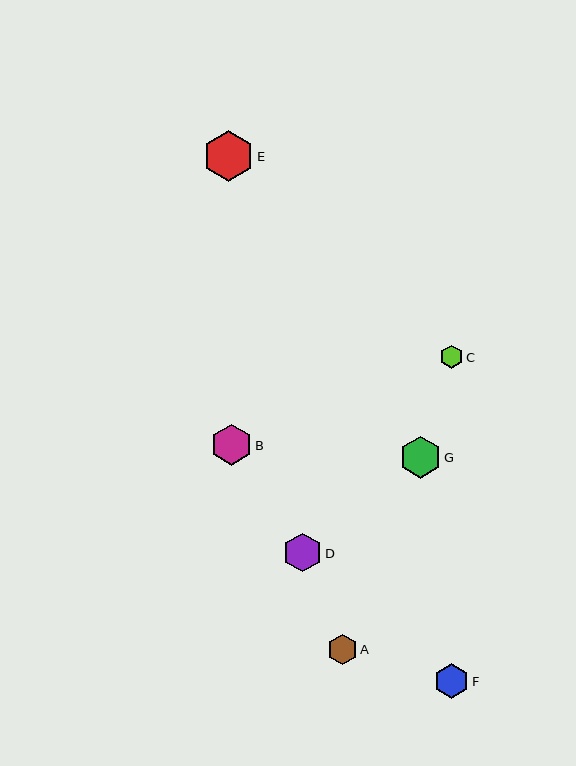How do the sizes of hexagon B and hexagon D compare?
Hexagon B and hexagon D are approximately the same size.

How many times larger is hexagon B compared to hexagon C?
Hexagon B is approximately 1.8 times the size of hexagon C.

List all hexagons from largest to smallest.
From largest to smallest: E, G, B, D, F, A, C.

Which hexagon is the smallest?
Hexagon C is the smallest with a size of approximately 23 pixels.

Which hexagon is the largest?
Hexagon E is the largest with a size of approximately 51 pixels.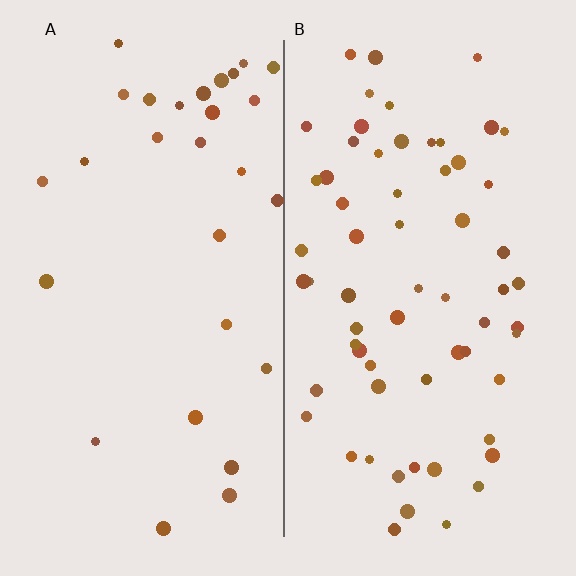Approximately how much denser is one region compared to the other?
Approximately 2.2× — region B over region A.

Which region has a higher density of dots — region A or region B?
B (the right).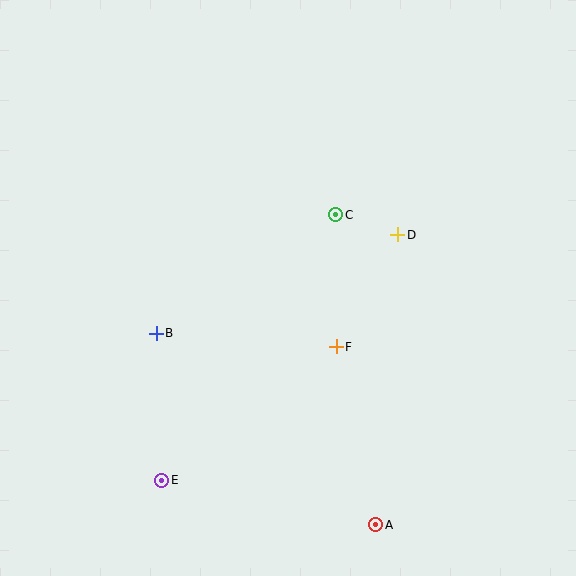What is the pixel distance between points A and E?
The distance between A and E is 219 pixels.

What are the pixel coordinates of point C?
Point C is at (336, 215).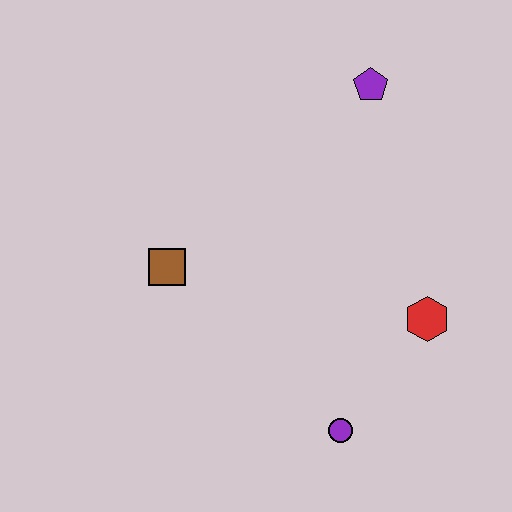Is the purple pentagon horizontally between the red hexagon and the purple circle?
Yes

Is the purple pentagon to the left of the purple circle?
No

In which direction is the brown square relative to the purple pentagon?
The brown square is to the left of the purple pentagon.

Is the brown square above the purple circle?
Yes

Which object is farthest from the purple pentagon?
The purple circle is farthest from the purple pentagon.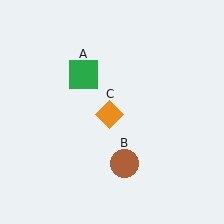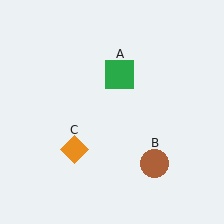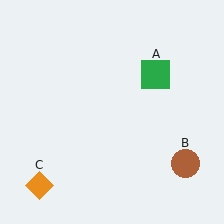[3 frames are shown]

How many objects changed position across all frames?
3 objects changed position: green square (object A), brown circle (object B), orange diamond (object C).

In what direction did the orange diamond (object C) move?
The orange diamond (object C) moved down and to the left.